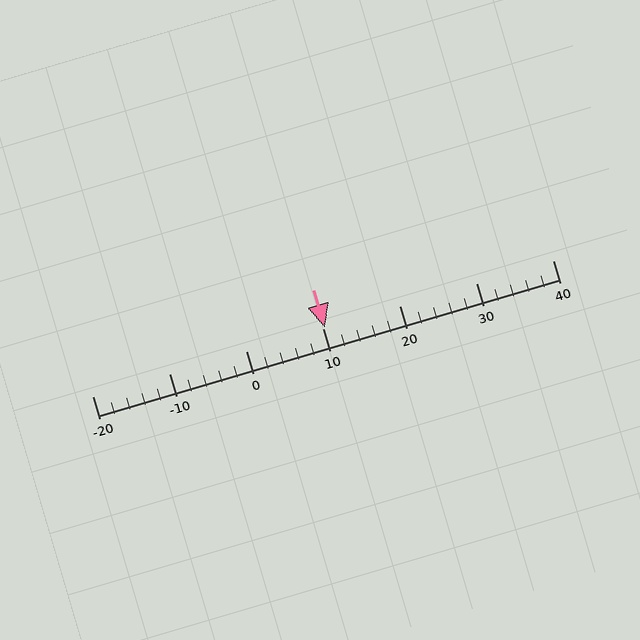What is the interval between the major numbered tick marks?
The major tick marks are spaced 10 units apart.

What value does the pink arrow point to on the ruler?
The pink arrow points to approximately 10.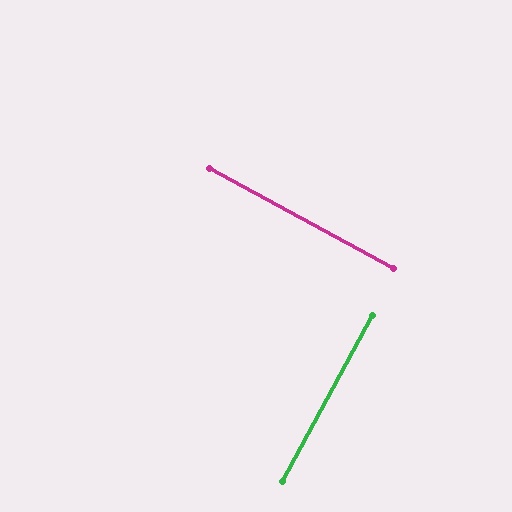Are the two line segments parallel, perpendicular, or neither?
Perpendicular — they meet at approximately 90°.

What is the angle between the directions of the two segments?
Approximately 90 degrees.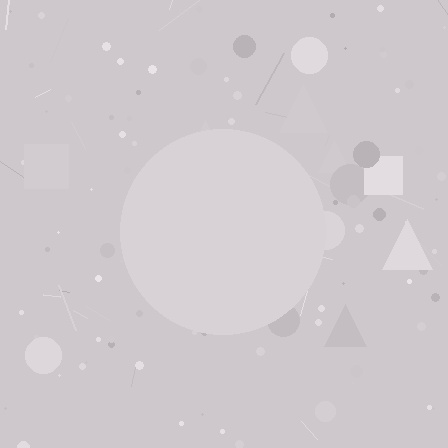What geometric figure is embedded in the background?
A circle is embedded in the background.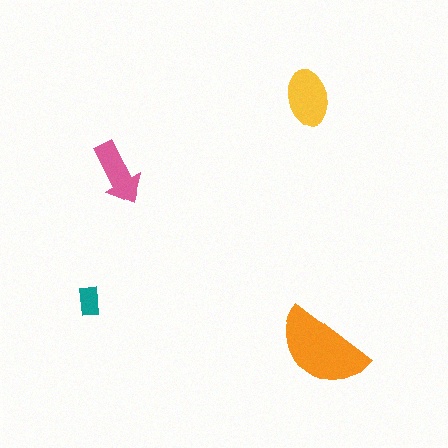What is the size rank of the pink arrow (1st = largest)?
3rd.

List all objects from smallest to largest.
The teal rectangle, the pink arrow, the yellow ellipse, the orange semicircle.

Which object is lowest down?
The orange semicircle is bottommost.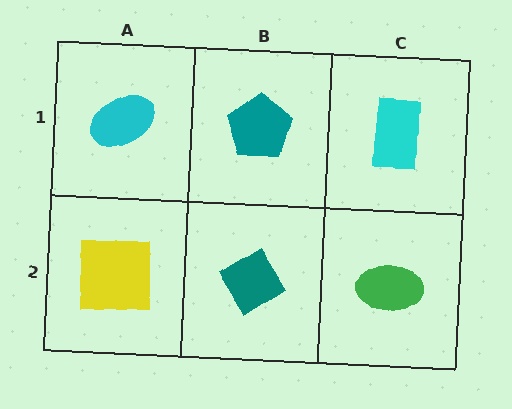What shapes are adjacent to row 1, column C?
A green ellipse (row 2, column C), a teal pentagon (row 1, column B).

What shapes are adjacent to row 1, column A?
A yellow square (row 2, column A), a teal pentagon (row 1, column B).